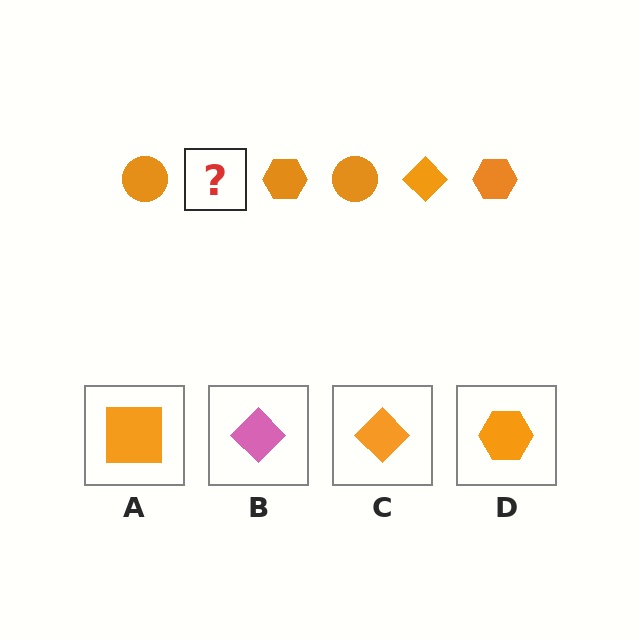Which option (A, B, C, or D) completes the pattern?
C.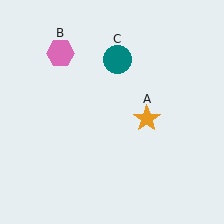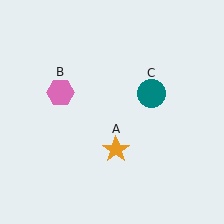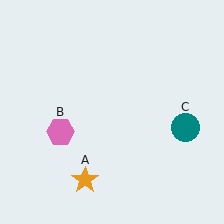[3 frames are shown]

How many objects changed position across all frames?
3 objects changed position: orange star (object A), pink hexagon (object B), teal circle (object C).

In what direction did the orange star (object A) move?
The orange star (object A) moved down and to the left.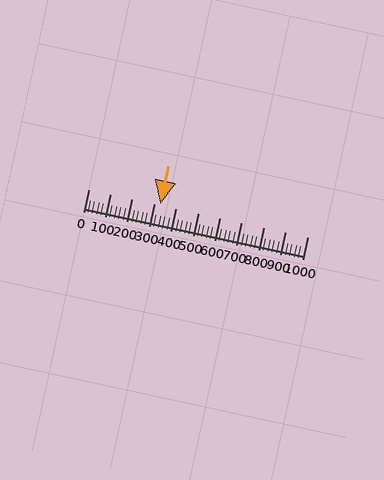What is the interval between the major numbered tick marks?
The major tick marks are spaced 100 units apart.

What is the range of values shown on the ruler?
The ruler shows values from 0 to 1000.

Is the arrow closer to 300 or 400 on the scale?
The arrow is closer to 300.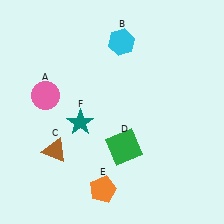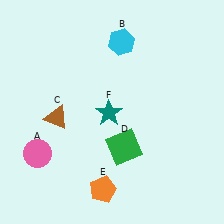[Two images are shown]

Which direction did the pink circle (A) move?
The pink circle (A) moved down.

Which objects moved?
The objects that moved are: the pink circle (A), the brown triangle (C), the teal star (F).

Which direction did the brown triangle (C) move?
The brown triangle (C) moved up.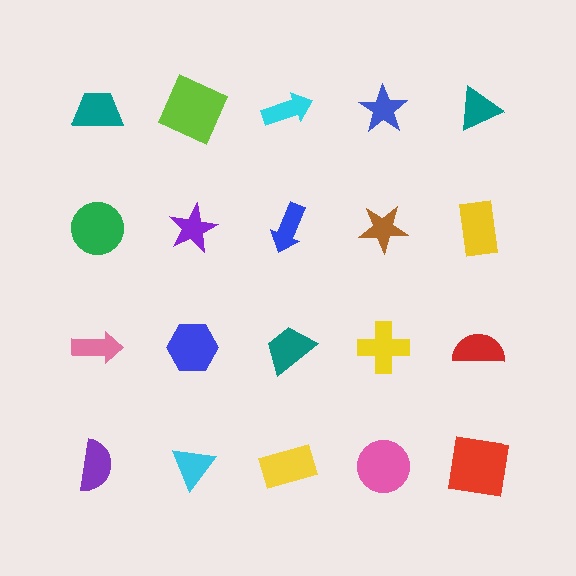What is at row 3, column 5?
A red semicircle.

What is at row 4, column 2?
A cyan triangle.